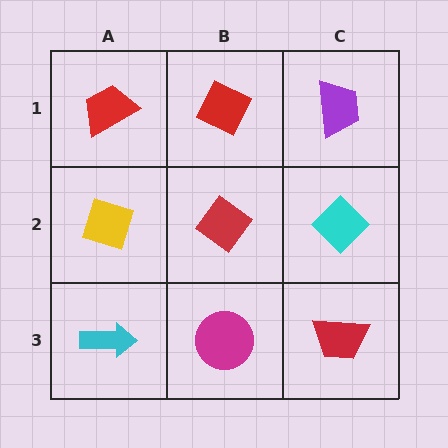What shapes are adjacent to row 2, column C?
A purple trapezoid (row 1, column C), a red trapezoid (row 3, column C), a red diamond (row 2, column B).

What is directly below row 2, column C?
A red trapezoid.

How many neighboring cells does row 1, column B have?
3.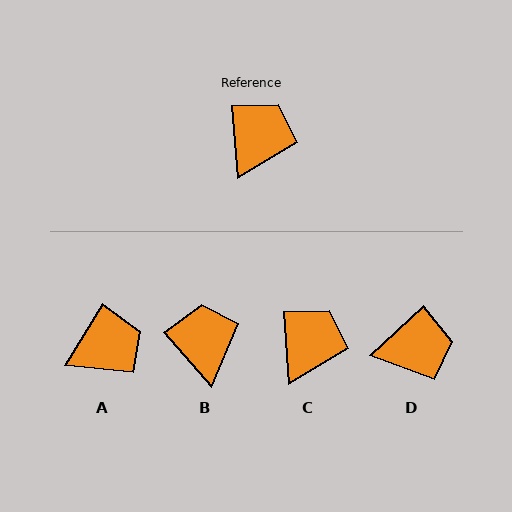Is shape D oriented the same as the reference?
No, it is off by about 51 degrees.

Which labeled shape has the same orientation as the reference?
C.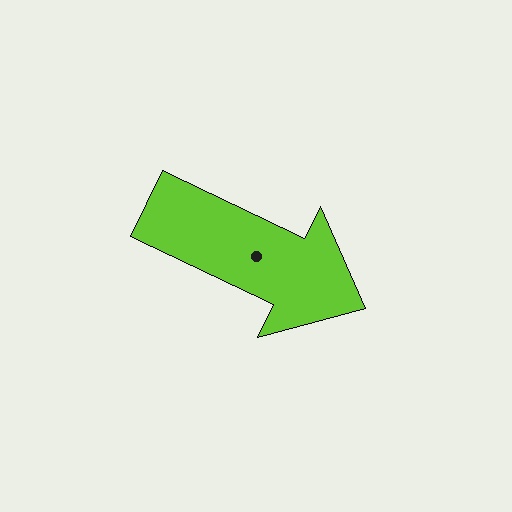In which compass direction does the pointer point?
Southeast.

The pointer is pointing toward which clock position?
Roughly 4 o'clock.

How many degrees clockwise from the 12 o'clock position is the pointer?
Approximately 116 degrees.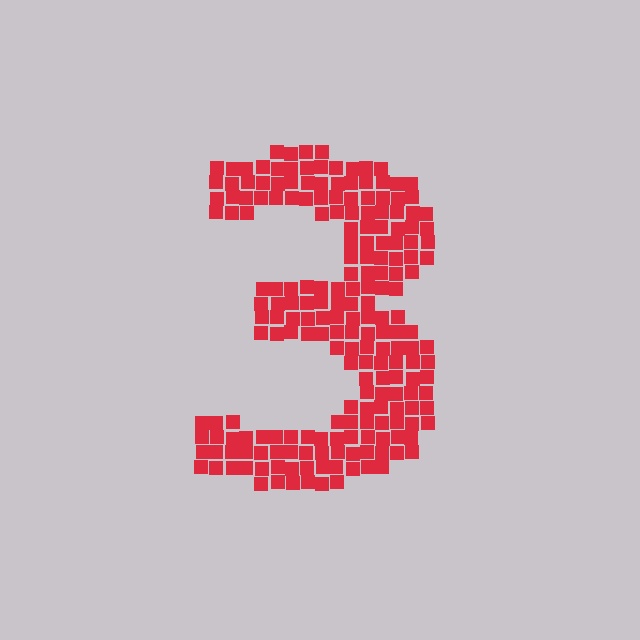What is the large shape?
The large shape is the digit 3.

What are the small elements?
The small elements are squares.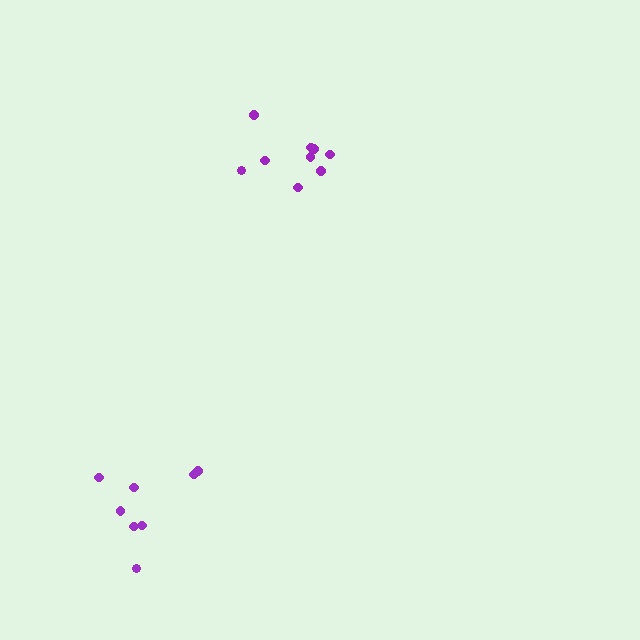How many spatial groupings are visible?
There are 2 spatial groupings.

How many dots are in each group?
Group 1: 9 dots, Group 2: 8 dots (17 total).